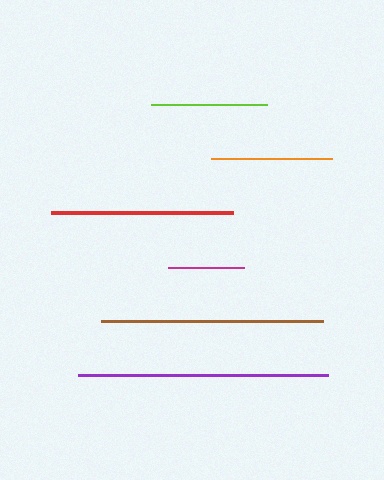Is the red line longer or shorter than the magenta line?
The red line is longer than the magenta line.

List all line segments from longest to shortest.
From longest to shortest: purple, brown, red, orange, lime, magenta.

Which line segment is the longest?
The purple line is the longest at approximately 250 pixels.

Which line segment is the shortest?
The magenta line is the shortest at approximately 76 pixels.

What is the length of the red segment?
The red segment is approximately 181 pixels long.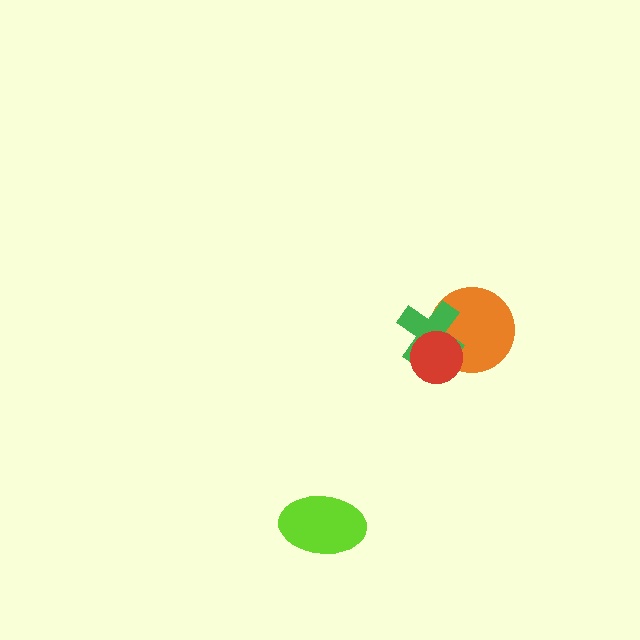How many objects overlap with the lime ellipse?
0 objects overlap with the lime ellipse.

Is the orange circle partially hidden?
Yes, it is partially covered by another shape.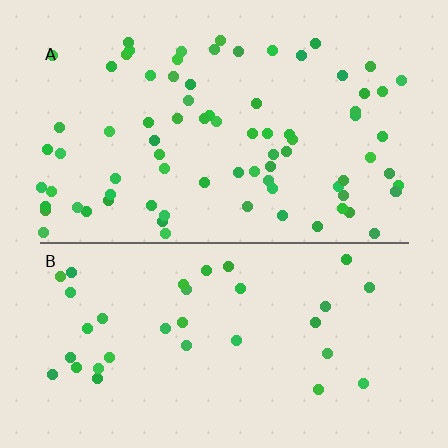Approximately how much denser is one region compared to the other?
Approximately 2.3× — region A over region B.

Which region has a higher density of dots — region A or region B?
A (the top).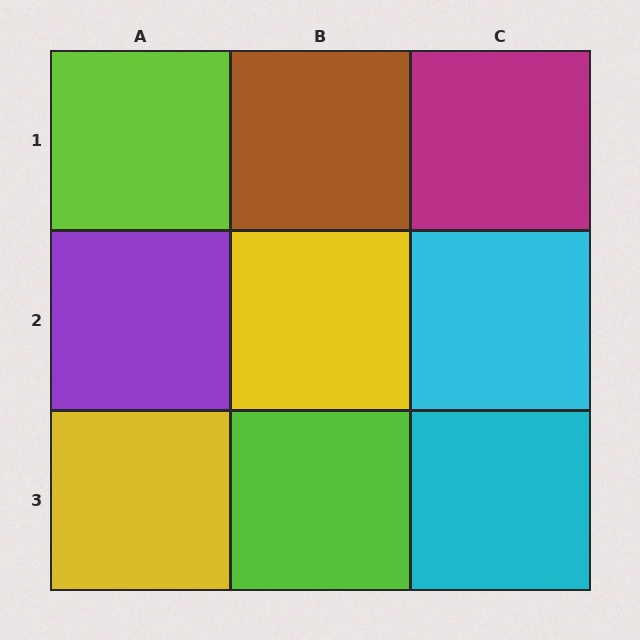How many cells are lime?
2 cells are lime.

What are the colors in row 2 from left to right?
Purple, yellow, cyan.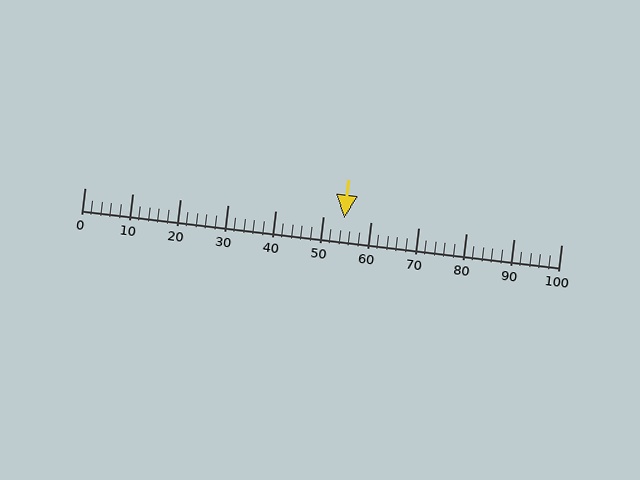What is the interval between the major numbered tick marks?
The major tick marks are spaced 10 units apart.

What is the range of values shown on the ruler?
The ruler shows values from 0 to 100.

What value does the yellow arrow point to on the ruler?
The yellow arrow points to approximately 54.